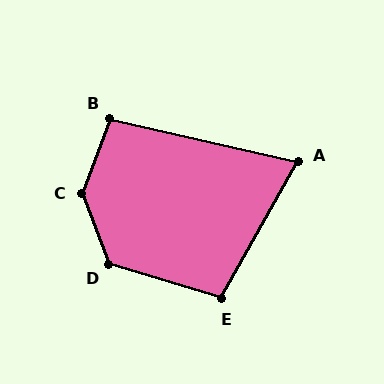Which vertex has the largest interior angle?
C, at approximately 139 degrees.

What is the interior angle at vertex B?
Approximately 98 degrees (obtuse).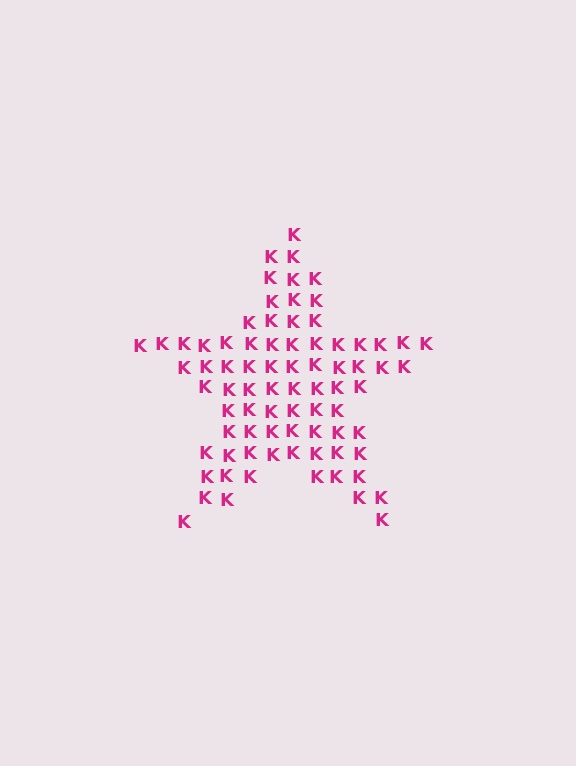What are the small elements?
The small elements are letter K's.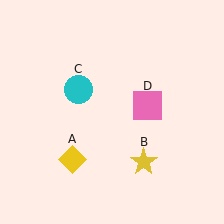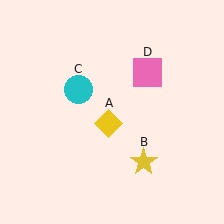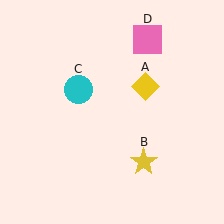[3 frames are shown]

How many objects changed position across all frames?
2 objects changed position: yellow diamond (object A), pink square (object D).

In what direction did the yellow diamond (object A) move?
The yellow diamond (object A) moved up and to the right.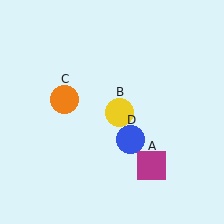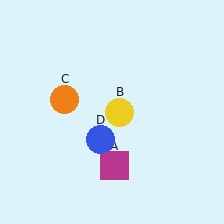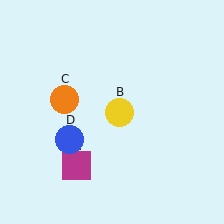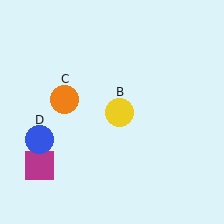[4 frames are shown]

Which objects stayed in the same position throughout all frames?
Yellow circle (object B) and orange circle (object C) remained stationary.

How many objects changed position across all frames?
2 objects changed position: magenta square (object A), blue circle (object D).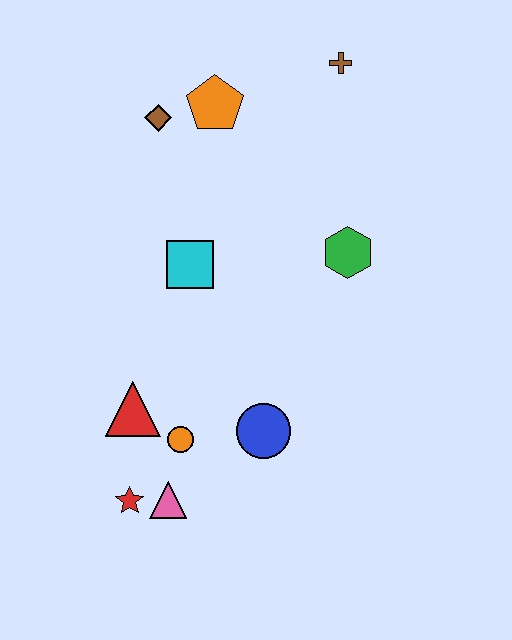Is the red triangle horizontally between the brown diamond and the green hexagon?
No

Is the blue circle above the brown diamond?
No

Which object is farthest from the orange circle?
The brown cross is farthest from the orange circle.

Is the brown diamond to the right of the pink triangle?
No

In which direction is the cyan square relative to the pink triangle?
The cyan square is above the pink triangle.